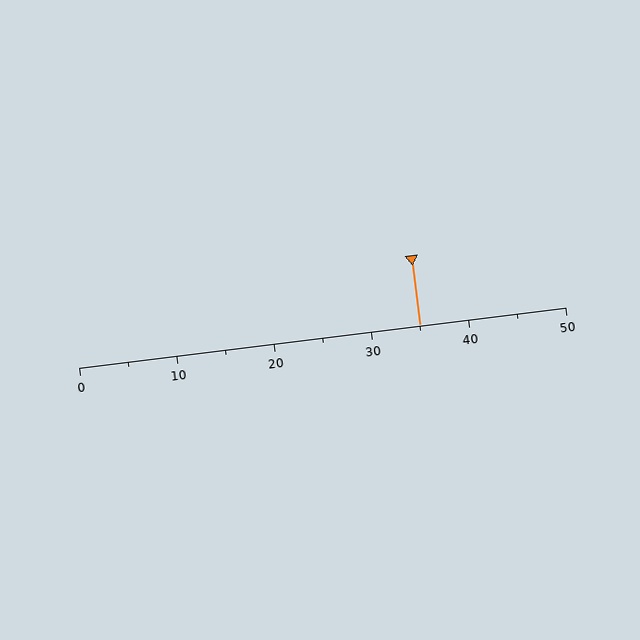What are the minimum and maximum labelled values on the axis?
The axis runs from 0 to 50.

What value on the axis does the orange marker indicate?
The marker indicates approximately 35.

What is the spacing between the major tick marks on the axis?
The major ticks are spaced 10 apart.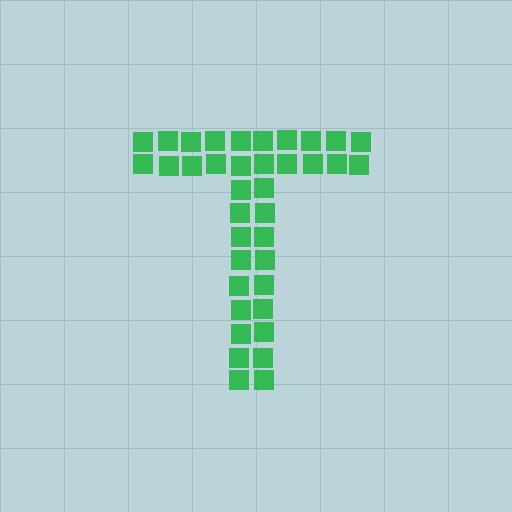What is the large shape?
The large shape is the letter T.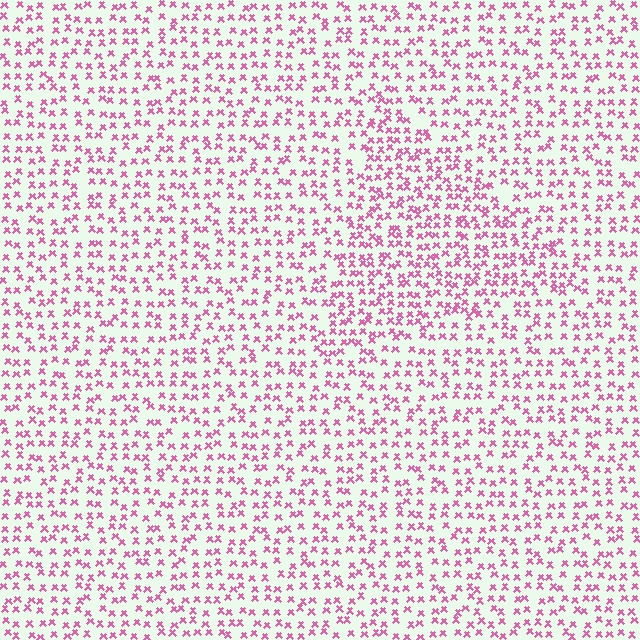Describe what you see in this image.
The image contains small pink elements arranged at two different densities. A triangle-shaped region is visible where the elements are more densely packed than the surrounding area.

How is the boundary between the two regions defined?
The boundary is defined by a change in element density (approximately 1.5x ratio). All elements are the same color, size, and shape.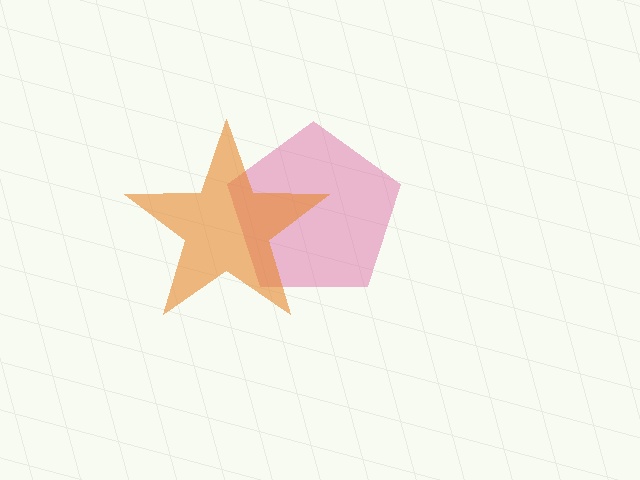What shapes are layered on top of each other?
The layered shapes are: a pink pentagon, an orange star.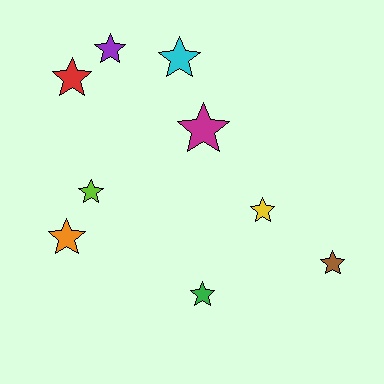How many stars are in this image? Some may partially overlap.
There are 9 stars.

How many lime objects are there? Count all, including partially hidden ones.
There is 1 lime object.